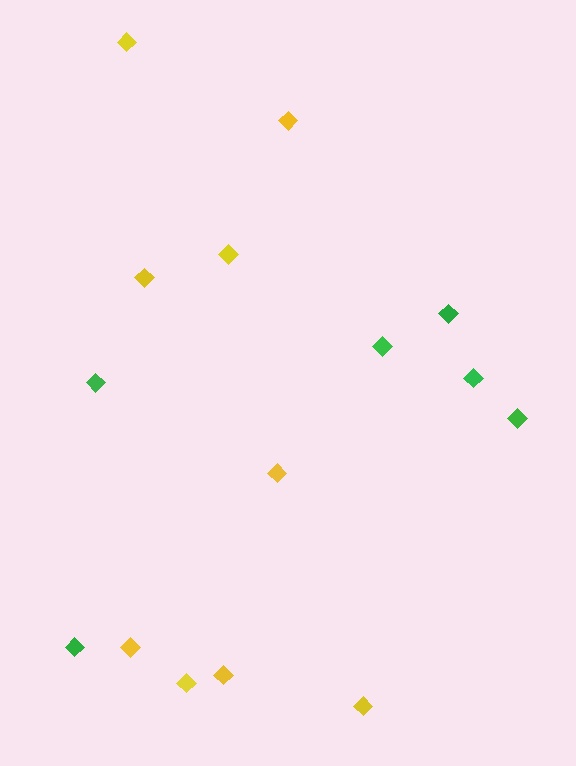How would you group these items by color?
There are 2 groups: one group of yellow diamonds (9) and one group of green diamonds (6).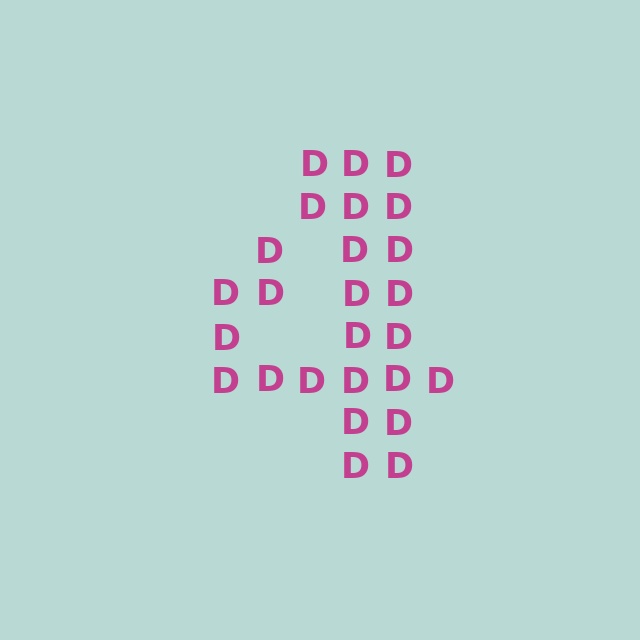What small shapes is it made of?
It is made of small letter D's.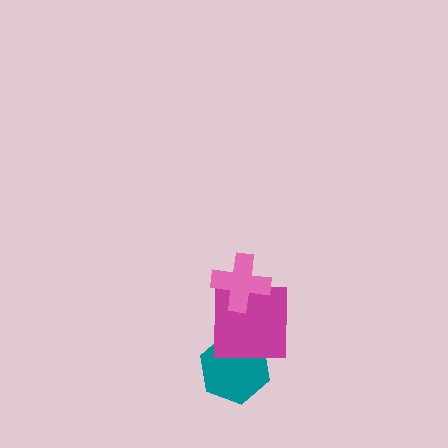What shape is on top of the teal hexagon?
The magenta square is on top of the teal hexagon.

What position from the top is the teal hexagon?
The teal hexagon is 3rd from the top.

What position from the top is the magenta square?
The magenta square is 2nd from the top.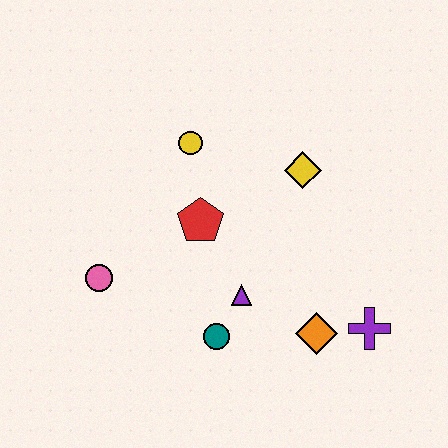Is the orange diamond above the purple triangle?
No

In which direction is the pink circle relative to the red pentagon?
The pink circle is to the left of the red pentagon.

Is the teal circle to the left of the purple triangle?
Yes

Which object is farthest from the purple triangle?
The yellow circle is farthest from the purple triangle.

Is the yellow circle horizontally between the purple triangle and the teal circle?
No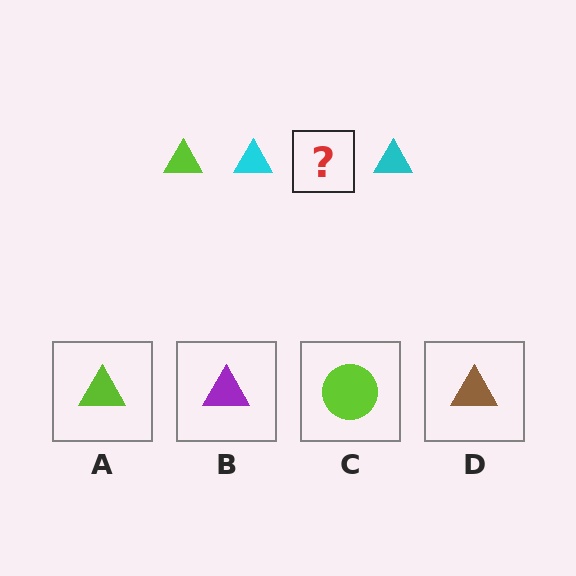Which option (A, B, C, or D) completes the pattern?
A.